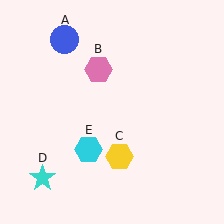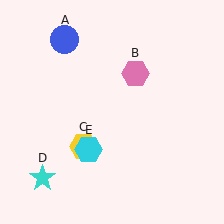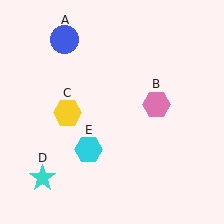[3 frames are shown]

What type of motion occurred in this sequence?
The pink hexagon (object B), yellow hexagon (object C) rotated clockwise around the center of the scene.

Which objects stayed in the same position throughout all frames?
Blue circle (object A) and cyan star (object D) and cyan hexagon (object E) remained stationary.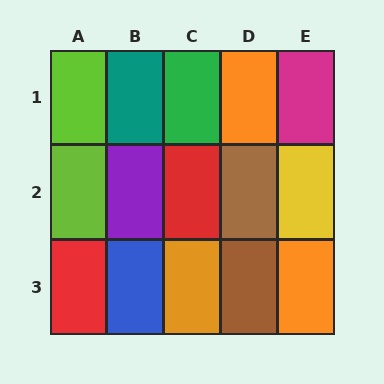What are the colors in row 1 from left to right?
Lime, teal, green, orange, magenta.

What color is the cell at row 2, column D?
Brown.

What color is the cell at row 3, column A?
Red.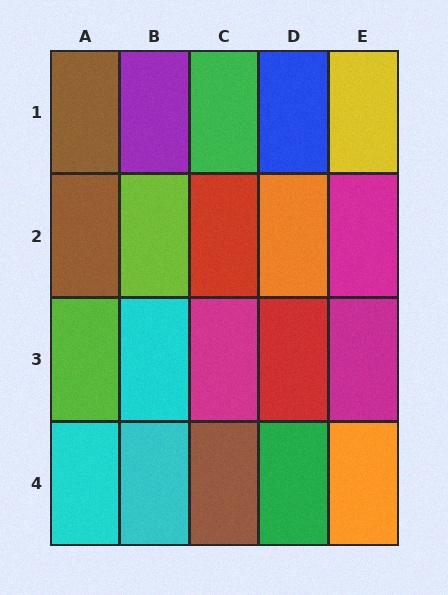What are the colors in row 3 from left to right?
Lime, cyan, magenta, red, magenta.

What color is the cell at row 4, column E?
Orange.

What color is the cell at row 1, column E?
Yellow.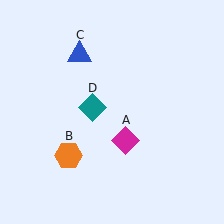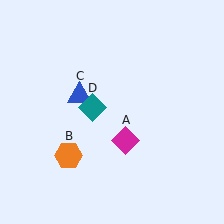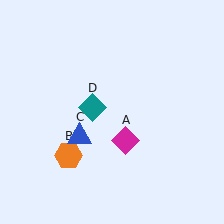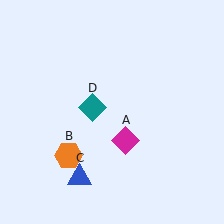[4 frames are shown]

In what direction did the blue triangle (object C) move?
The blue triangle (object C) moved down.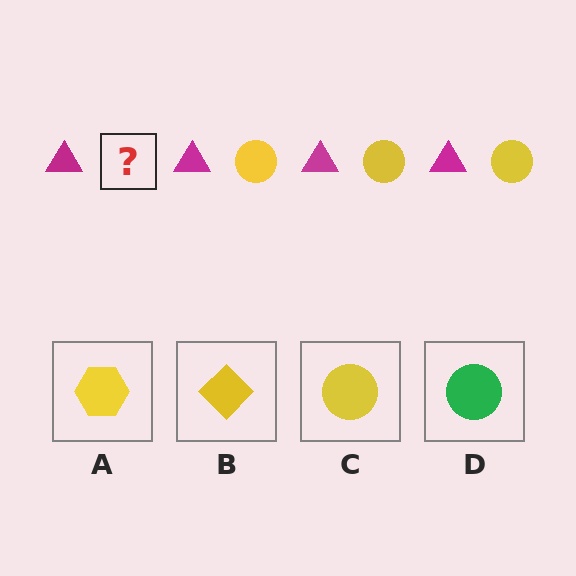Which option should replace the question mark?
Option C.